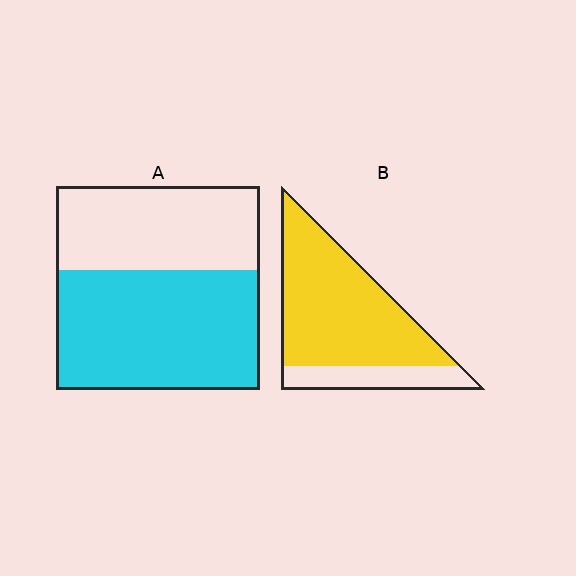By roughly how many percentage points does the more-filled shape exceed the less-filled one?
By roughly 20 percentage points (B over A).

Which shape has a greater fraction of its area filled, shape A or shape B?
Shape B.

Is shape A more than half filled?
Yes.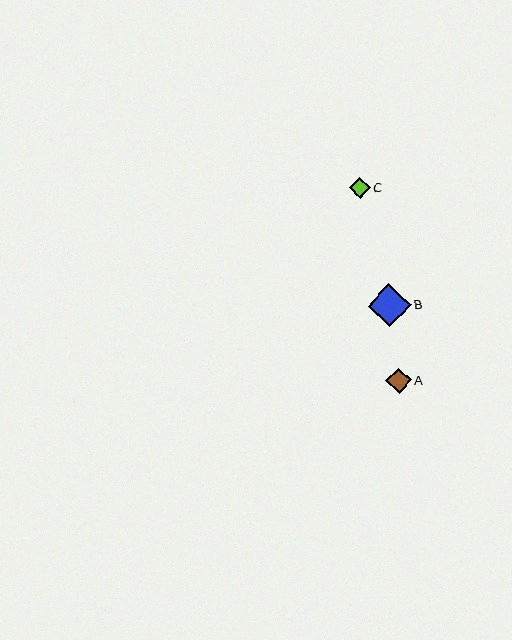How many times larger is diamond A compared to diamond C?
Diamond A is approximately 1.2 times the size of diamond C.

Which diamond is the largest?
Diamond B is the largest with a size of approximately 43 pixels.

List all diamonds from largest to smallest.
From largest to smallest: B, A, C.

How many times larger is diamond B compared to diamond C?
Diamond B is approximately 2.0 times the size of diamond C.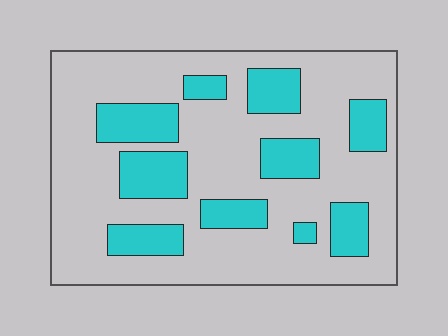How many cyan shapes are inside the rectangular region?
10.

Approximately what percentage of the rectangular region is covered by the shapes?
Approximately 25%.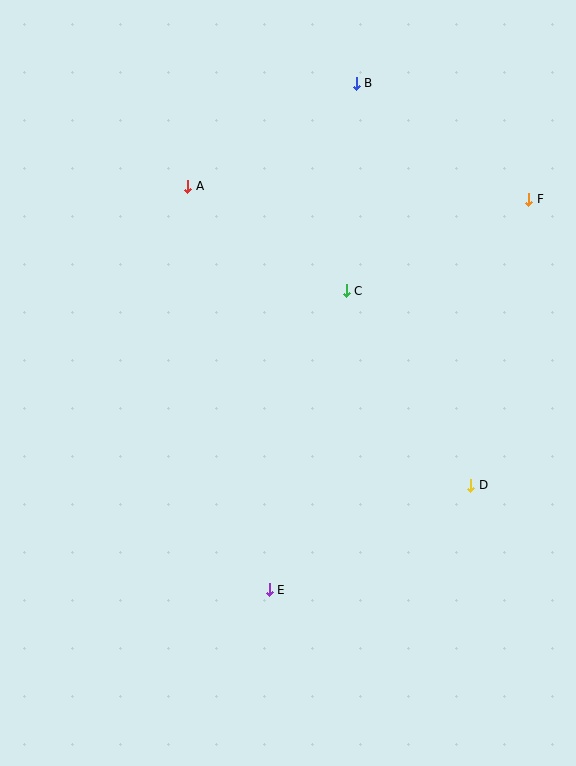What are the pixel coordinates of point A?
Point A is at (188, 186).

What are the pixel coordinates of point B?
Point B is at (356, 83).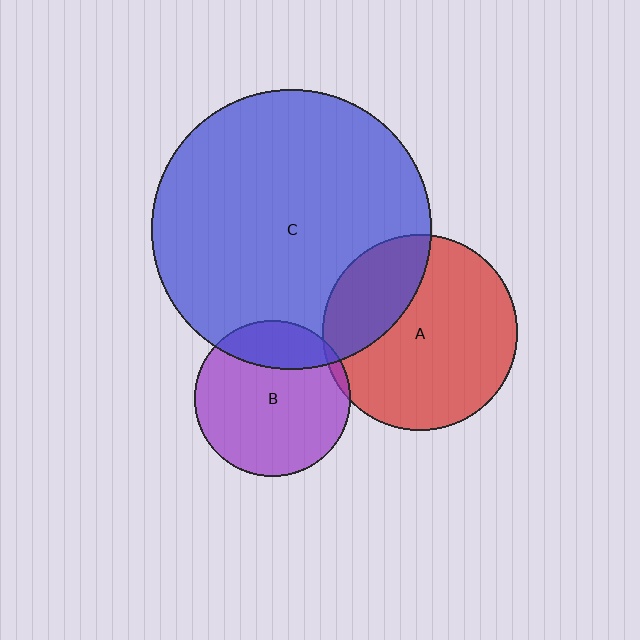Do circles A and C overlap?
Yes.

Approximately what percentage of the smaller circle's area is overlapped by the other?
Approximately 30%.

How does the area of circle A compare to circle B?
Approximately 1.6 times.